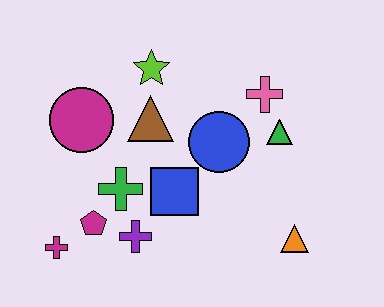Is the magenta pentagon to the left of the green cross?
Yes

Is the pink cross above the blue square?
Yes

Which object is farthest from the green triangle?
The magenta cross is farthest from the green triangle.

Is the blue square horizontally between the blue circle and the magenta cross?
Yes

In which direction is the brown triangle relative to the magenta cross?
The brown triangle is above the magenta cross.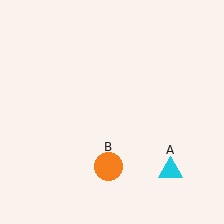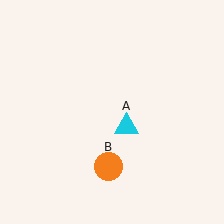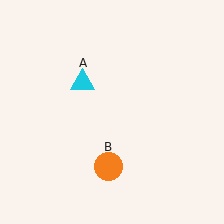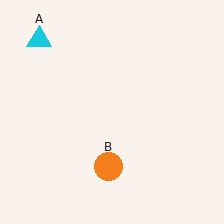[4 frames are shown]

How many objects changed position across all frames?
1 object changed position: cyan triangle (object A).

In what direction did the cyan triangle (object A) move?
The cyan triangle (object A) moved up and to the left.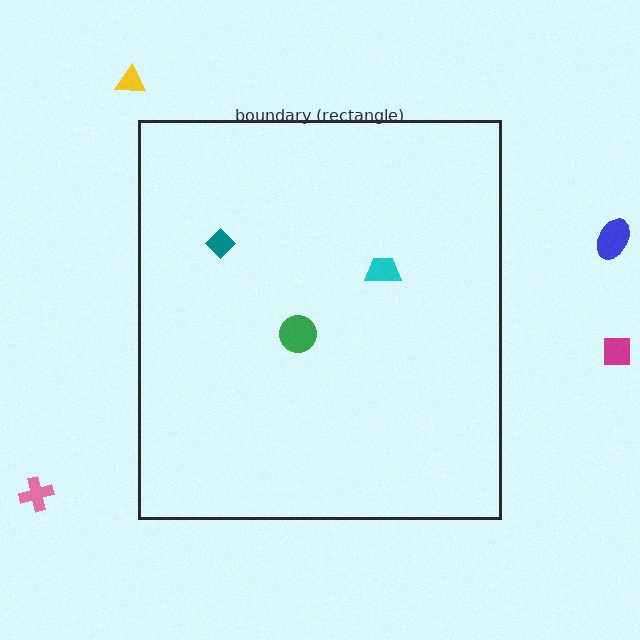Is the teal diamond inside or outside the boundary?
Inside.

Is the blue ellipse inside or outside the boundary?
Outside.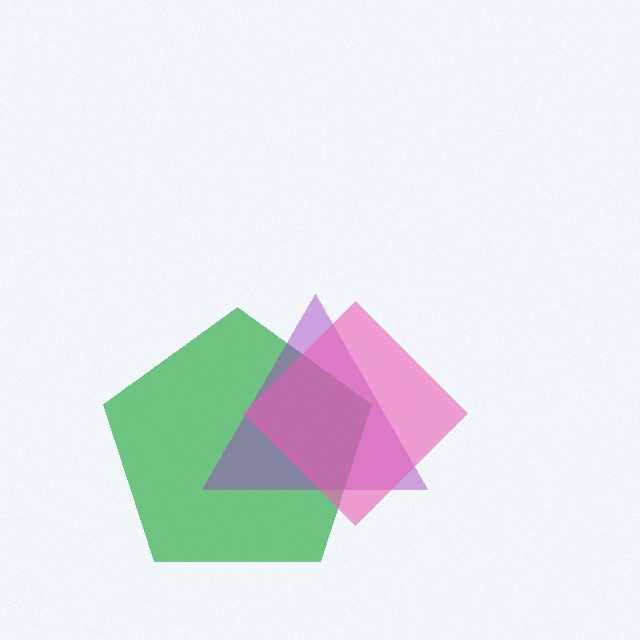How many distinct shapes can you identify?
There are 3 distinct shapes: a green pentagon, a purple triangle, a pink diamond.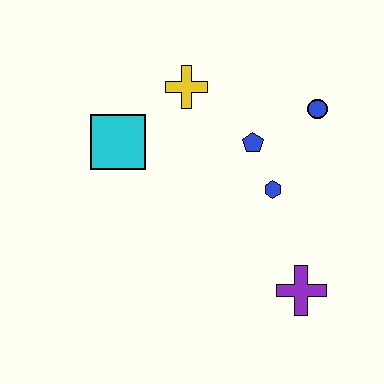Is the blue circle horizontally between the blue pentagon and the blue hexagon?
No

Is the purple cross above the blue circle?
No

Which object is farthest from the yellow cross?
The purple cross is farthest from the yellow cross.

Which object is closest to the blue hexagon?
The blue pentagon is closest to the blue hexagon.